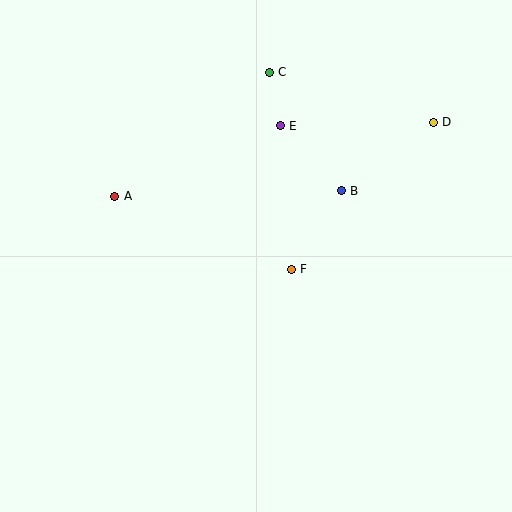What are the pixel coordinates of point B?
Point B is at (341, 191).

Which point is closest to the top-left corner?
Point A is closest to the top-left corner.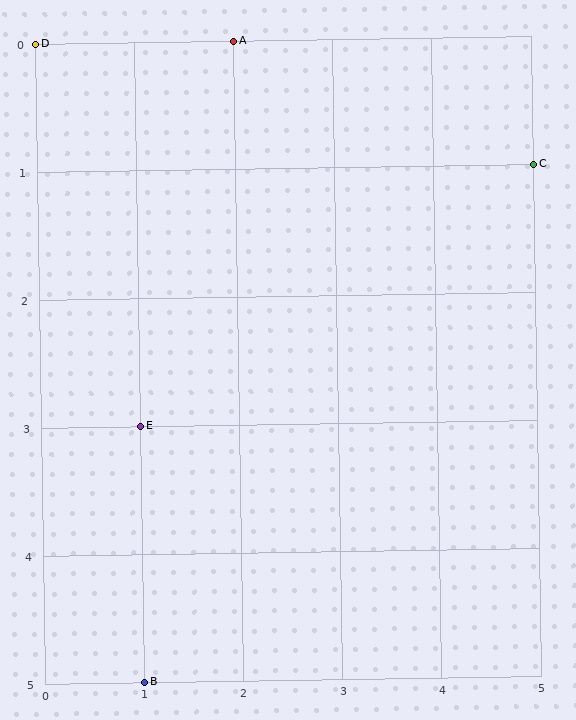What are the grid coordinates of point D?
Point D is at grid coordinates (0, 0).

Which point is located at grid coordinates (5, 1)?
Point C is at (5, 1).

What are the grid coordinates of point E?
Point E is at grid coordinates (1, 3).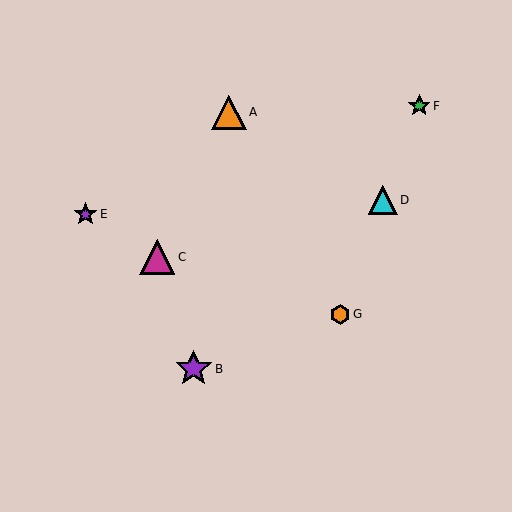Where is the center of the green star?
The center of the green star is at (419, 106).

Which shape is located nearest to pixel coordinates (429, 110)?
The green star (labeled F) at (419, 106) is nearest to that location.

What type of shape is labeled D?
Shape D is a cyan triangle.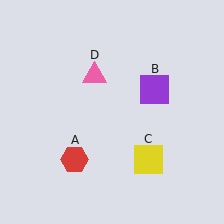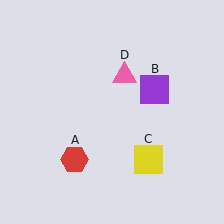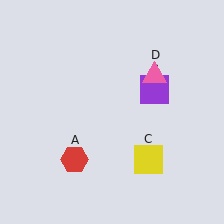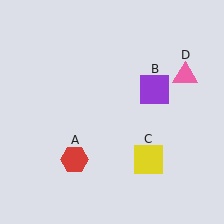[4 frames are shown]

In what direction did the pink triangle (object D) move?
The pink triangle (object D) moved right.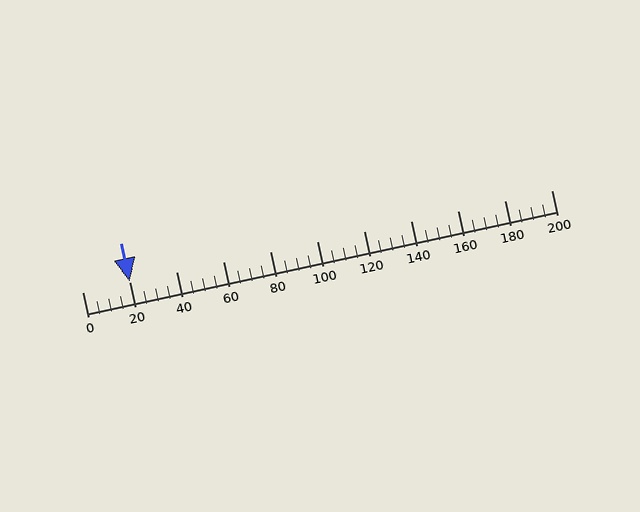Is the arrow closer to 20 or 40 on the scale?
The arrow is closer to 20.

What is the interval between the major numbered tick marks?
The major tick marks are spaced 20 units apart.